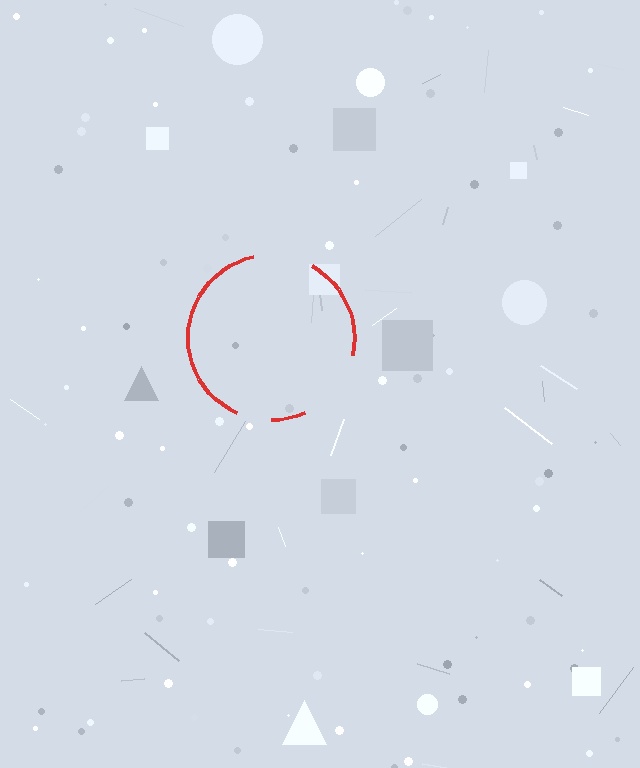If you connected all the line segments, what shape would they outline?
They would outline a circle.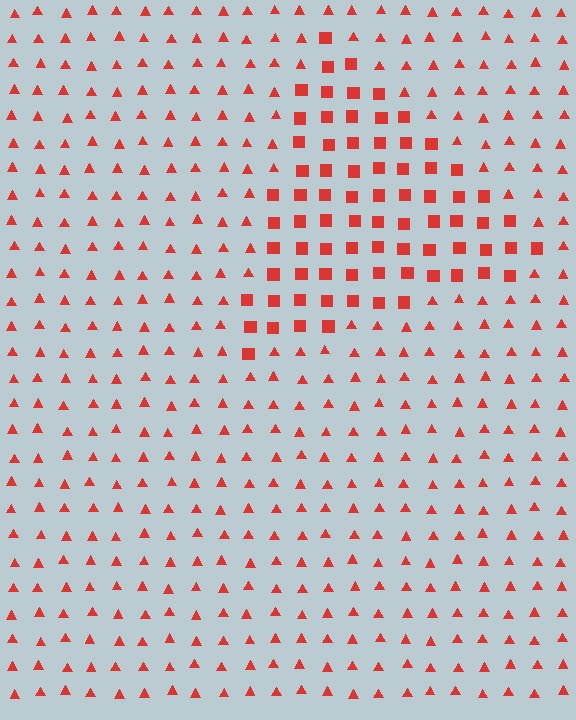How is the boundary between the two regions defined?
The boundary is defined by a change in element shape: squares inside vs. triangles outside. All elements share the same color and spacing.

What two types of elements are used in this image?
The image uses squares inside the triangle region and triangles outside it.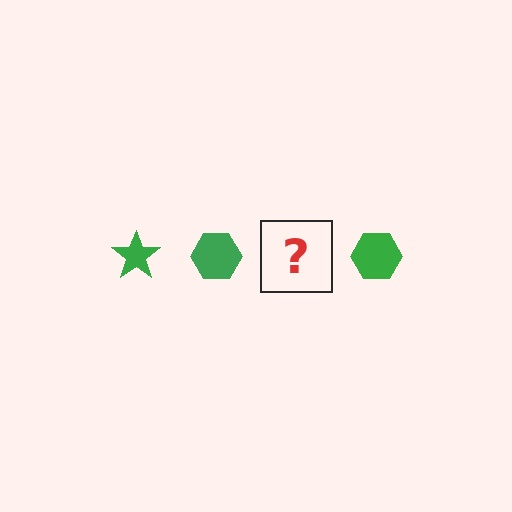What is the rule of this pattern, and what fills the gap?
The rule is that the pattern cycles through star, hexagon shapes in green. The gap should be filled with a green star.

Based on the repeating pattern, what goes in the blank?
The blank should be a green star.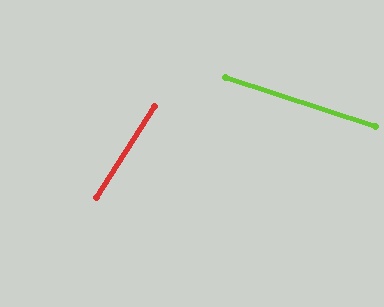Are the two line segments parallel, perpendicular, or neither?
Neither parallel nor perpendicular — they differ by about 75°.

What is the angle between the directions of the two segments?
Approximately 75 degrees.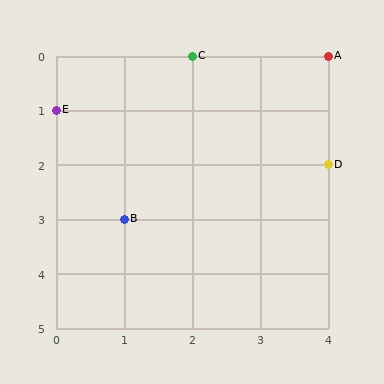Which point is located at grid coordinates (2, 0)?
Point C is at (2, 0).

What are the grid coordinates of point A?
Point A is at grid coordinates (4, 0).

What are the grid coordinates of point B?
Point B is at grid coordinates (1, 3).